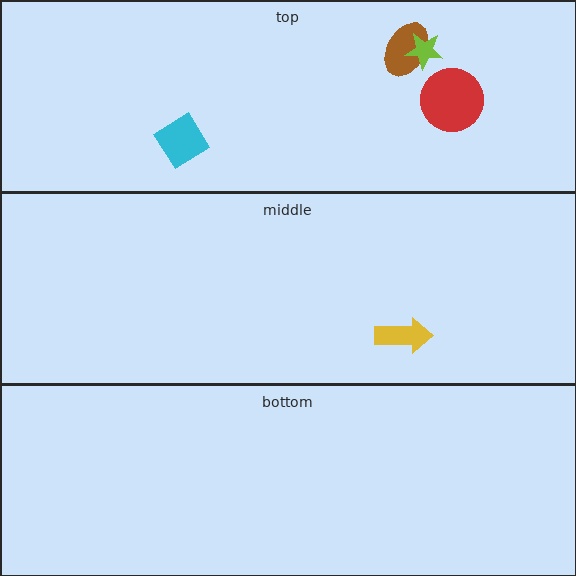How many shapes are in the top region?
4.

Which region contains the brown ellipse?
The top region.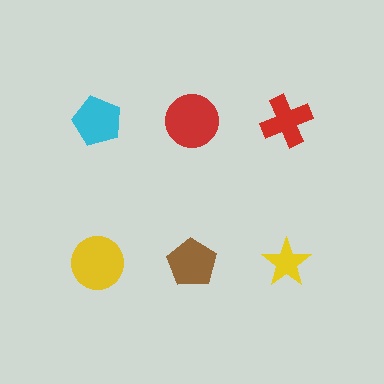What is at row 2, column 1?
A yellow circle.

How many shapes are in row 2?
3 shapes.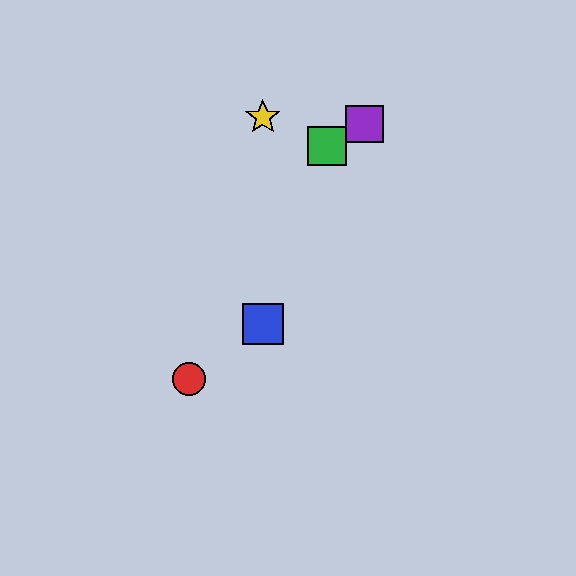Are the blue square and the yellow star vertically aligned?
Yes, both are at x≈263.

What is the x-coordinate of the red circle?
The red circle is at x≈189.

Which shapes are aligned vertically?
The blue square, the yellow star are aligned vertically.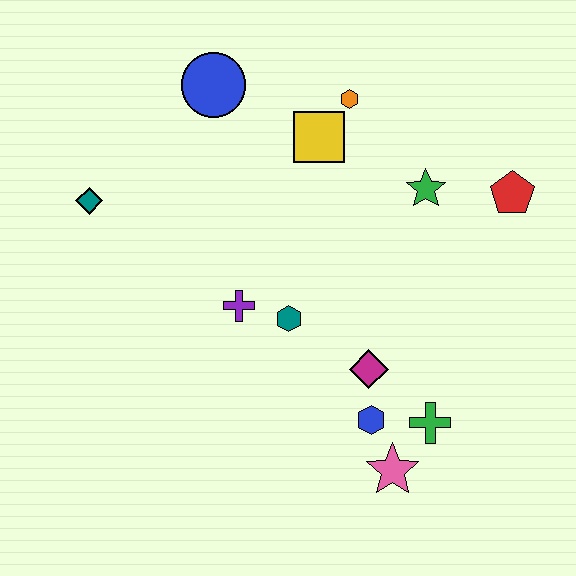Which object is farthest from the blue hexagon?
The blue circle is farthest from the blue hexagon.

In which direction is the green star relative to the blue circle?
The green star is to the right of the blue circle.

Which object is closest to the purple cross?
The teal hexagon is closest to the purple cross.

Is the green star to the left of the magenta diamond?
No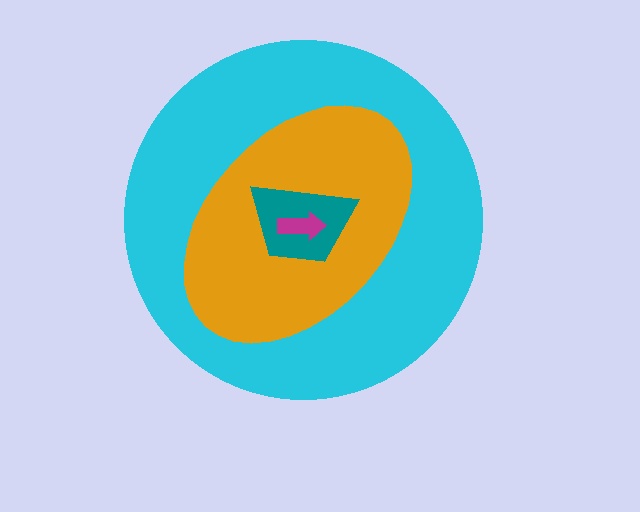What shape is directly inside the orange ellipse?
The teal trapezoid.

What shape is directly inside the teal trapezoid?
The magenta arrow.